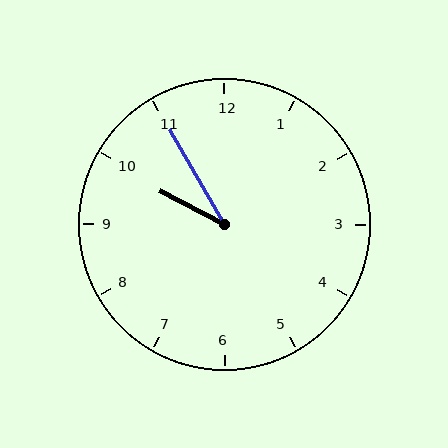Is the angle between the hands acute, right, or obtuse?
It is acute.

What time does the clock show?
9:55.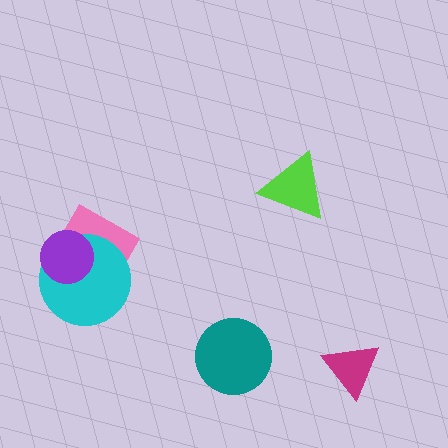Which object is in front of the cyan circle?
The purple circle is in front of the cyan circle.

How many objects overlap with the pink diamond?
2 objects overlap with the pink diamond.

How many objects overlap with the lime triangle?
0 objects overlap with the lime triangle.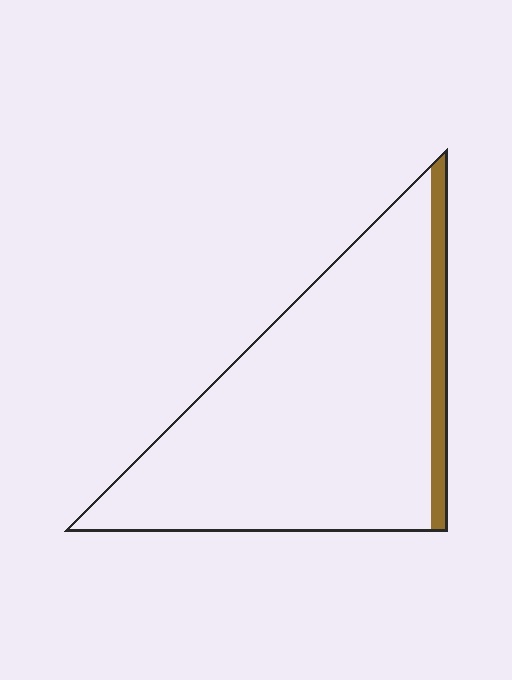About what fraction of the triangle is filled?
About one tenth (1/10).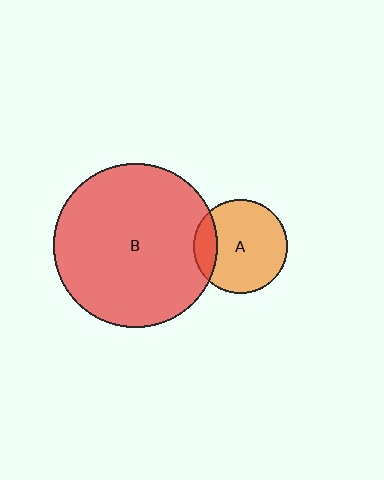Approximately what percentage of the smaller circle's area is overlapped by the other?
Approximately 15%.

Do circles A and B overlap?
Yes.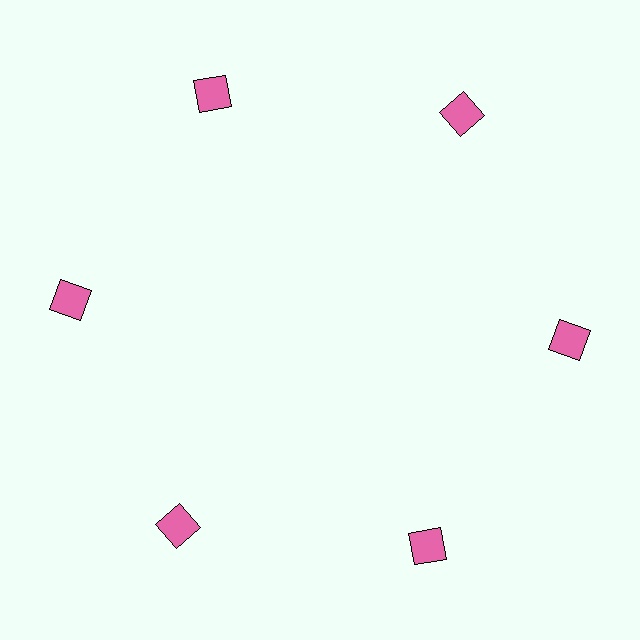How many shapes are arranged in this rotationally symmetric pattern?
There are 6 shapes, arranged in 6 groups of 1.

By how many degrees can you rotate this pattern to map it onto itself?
The pattern maps onto itself every 60 degrees of rotation.